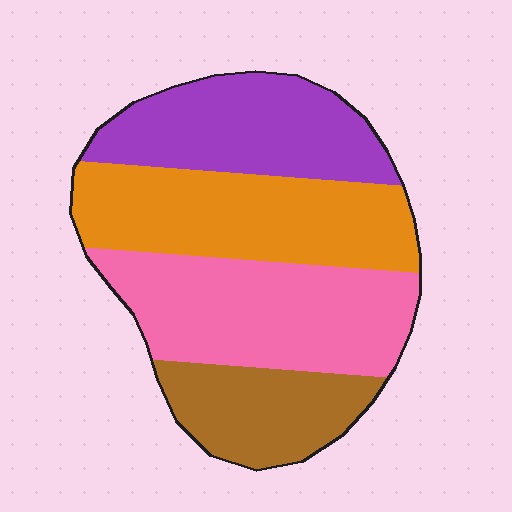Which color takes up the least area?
Brown, at roughly 15%.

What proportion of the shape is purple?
Purple covers roughly 25% of the shape.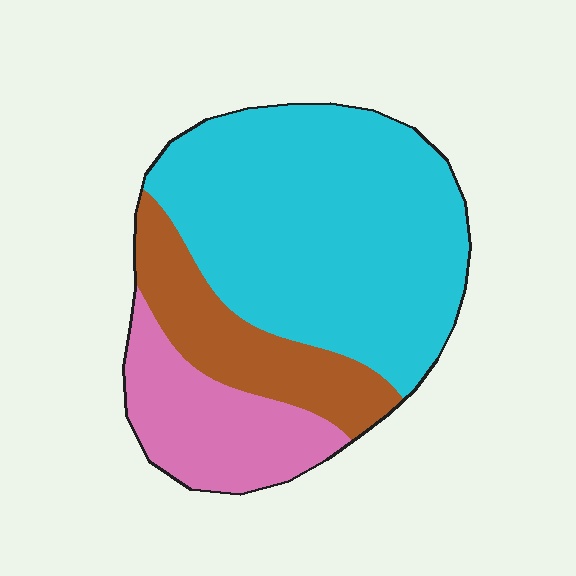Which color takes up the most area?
Cyan, at roughly 60%.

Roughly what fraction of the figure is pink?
Pink takes up about one fifth (1/5) of the figure.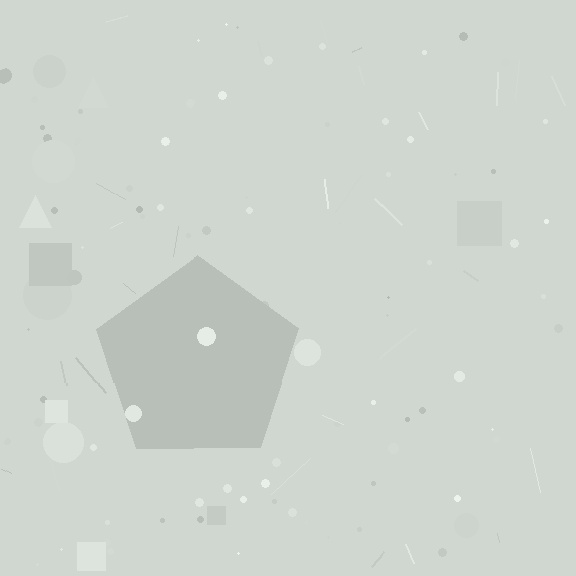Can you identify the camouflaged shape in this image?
The camouflaged shape is a pentagon.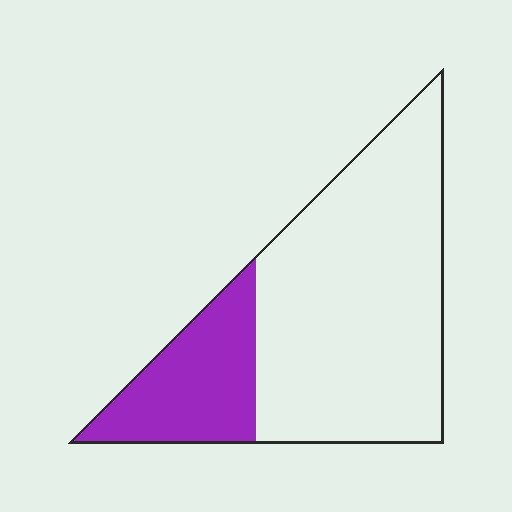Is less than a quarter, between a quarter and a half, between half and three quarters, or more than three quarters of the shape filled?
Between a quarter and a half.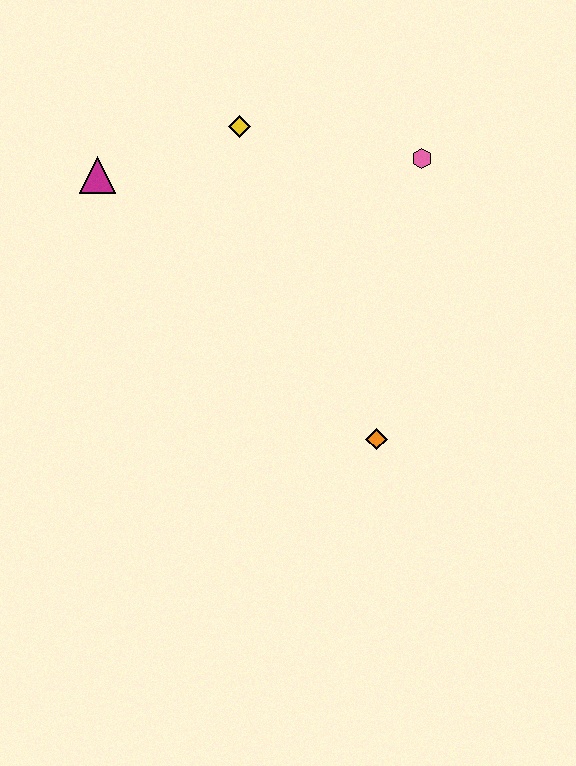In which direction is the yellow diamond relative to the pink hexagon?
The yellow diamond is to the left of the pink hexagon.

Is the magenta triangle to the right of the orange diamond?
No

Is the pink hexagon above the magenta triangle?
Yes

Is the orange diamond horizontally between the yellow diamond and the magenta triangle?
No